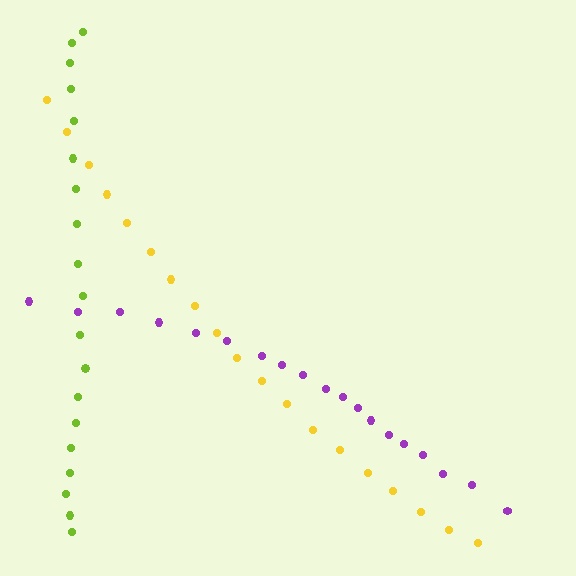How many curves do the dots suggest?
There are 3 distinct paths.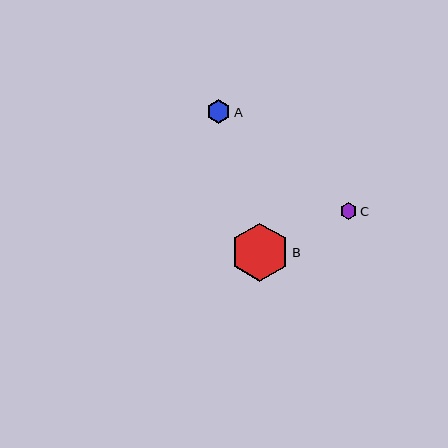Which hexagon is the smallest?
Hexagon C is the smallest with a size of approximately 17 pixels.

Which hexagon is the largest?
Hexagon B is the largest with a size of approximately 58 pixels.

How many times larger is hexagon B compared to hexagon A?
Hexagon B is approximately 2.4 times the size of hexagon A.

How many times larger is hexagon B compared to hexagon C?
Hexagon B is approximately 3.5 times the size of hexagon C.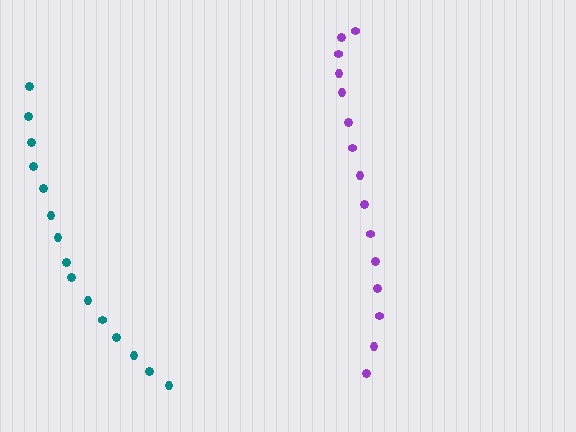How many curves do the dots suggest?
There are 2 distinct paths.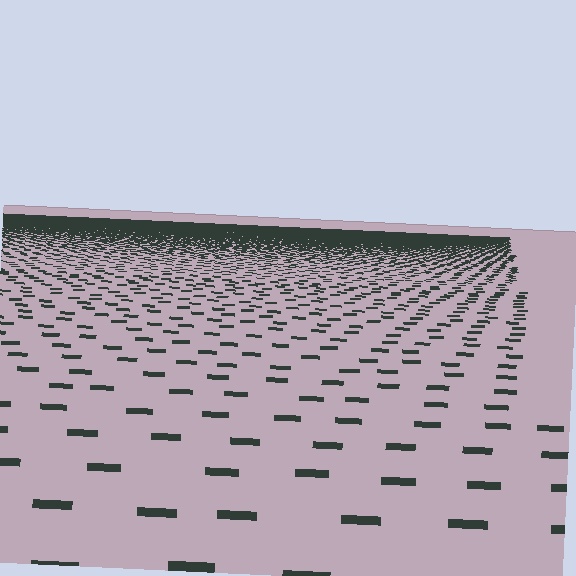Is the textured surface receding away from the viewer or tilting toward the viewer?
The surface is receding away from the viewer. Texture elements get smaller and denser toward the top.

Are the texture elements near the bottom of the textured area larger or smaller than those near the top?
Larger. Near the bottom, elements are closer to the viewer and appear at a bigger on-screen size.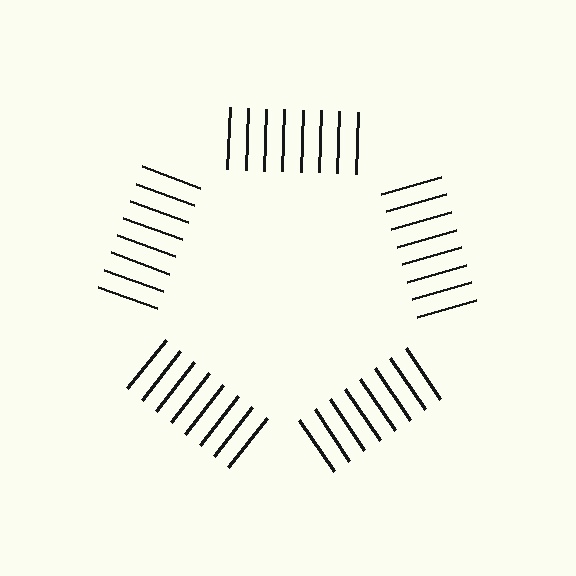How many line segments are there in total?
40 — 8 along each of the 5 edges.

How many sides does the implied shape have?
5 sides — the line-ends trace a pentagon.